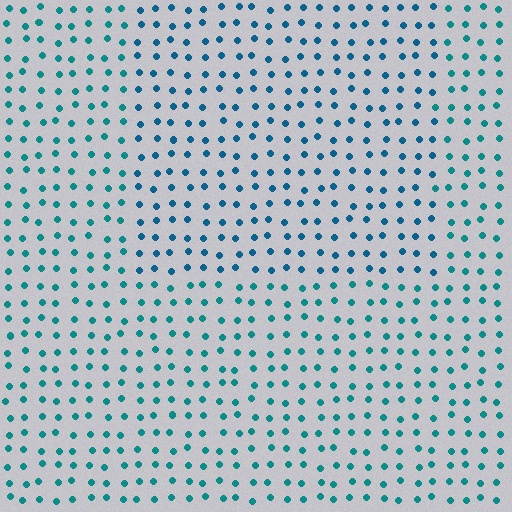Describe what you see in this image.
The image is filled with small teal elements in a uniform arrangement. A rectangle-shaped region is visible where the elements are tinted to a slightly different hue, forming a subtle color boundary.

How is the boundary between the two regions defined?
The boundary is defined purely by a slight shift in hue (about 22 degrees). Spacing, size, and orientation are identical on both sides.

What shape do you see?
I see a rectangle.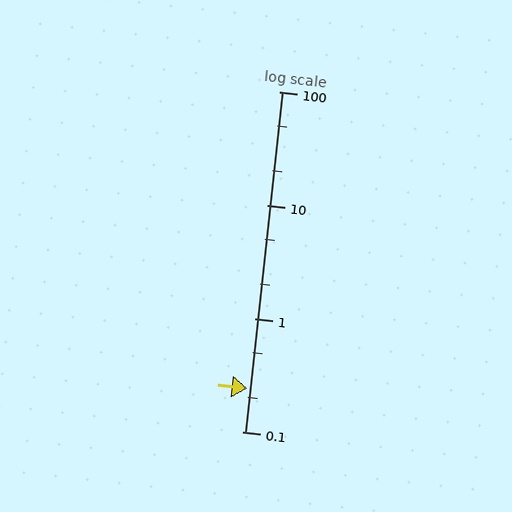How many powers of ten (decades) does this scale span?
The scale spans 3 decades, from 0.1 to 100.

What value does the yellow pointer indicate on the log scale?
The pointer indicates approximately 0.24.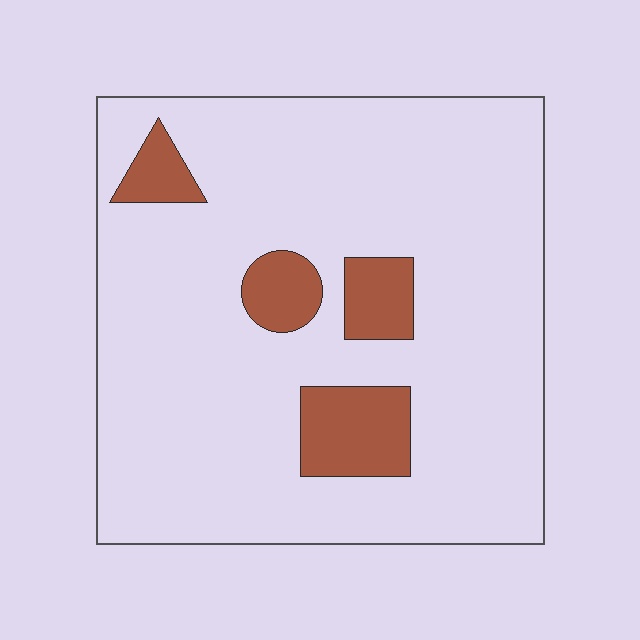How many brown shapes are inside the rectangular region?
4.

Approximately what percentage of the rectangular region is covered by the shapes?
Approximately 15%.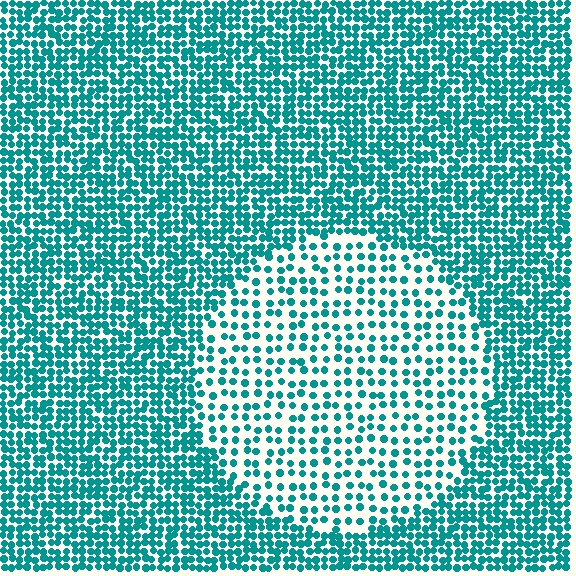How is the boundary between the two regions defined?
The boundary is defined by a change in element density (approximately 2.1x ratio). All elements are the same color, size, and shape.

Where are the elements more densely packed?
The elements are more densely packed outside the circle boundary.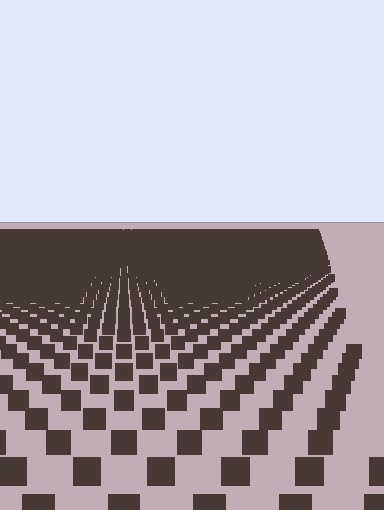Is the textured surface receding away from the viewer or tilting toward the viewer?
The surface is receding away from the viewer. Texture elements get smaller and denser toward the top.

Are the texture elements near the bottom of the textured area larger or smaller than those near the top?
Larger. Near the bottom, elements are closer to the viewer and appear at a bigger on-screen size.